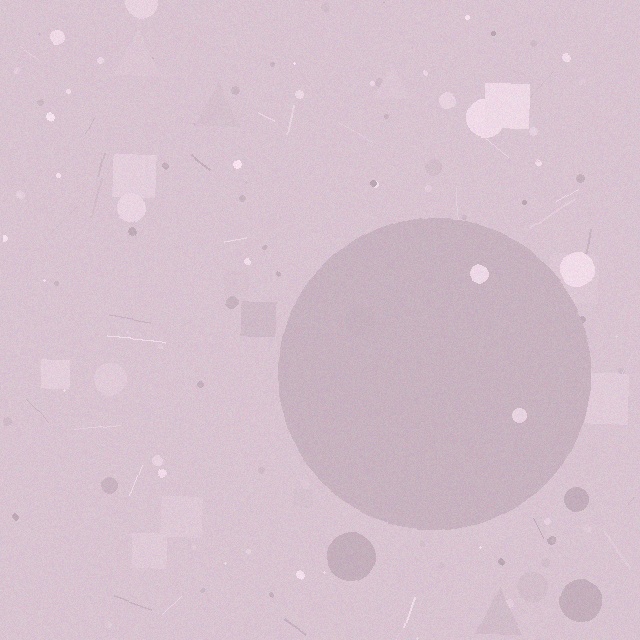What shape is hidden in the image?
A circle is hidden in the image.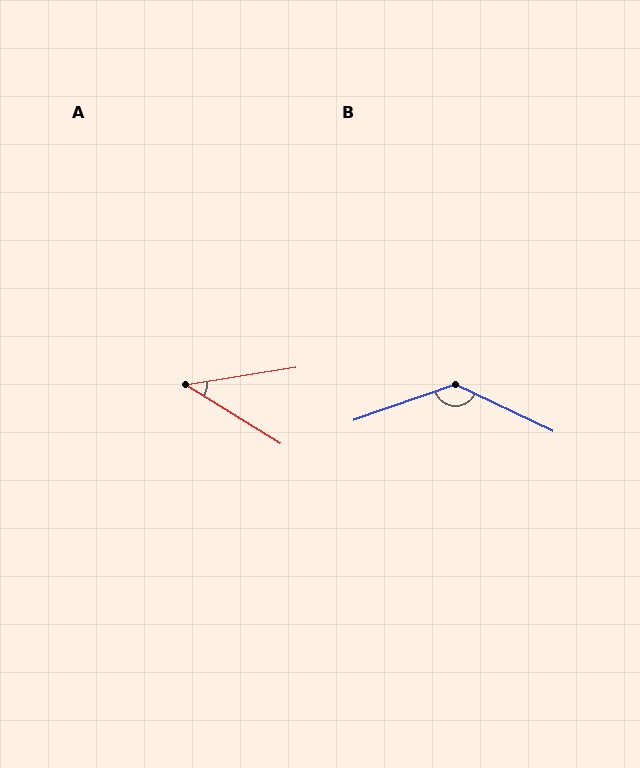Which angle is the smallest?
A, at approximately 41 degrees.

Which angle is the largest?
B, at approximately 135 degrees.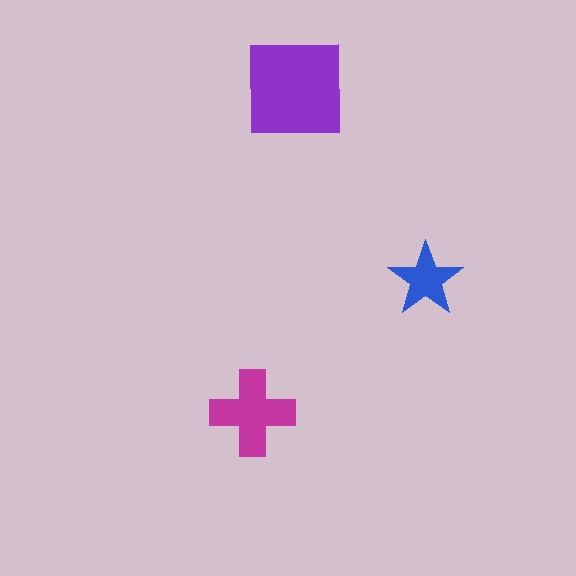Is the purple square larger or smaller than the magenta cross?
Larger.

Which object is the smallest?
The blue star.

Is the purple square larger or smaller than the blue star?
Larger.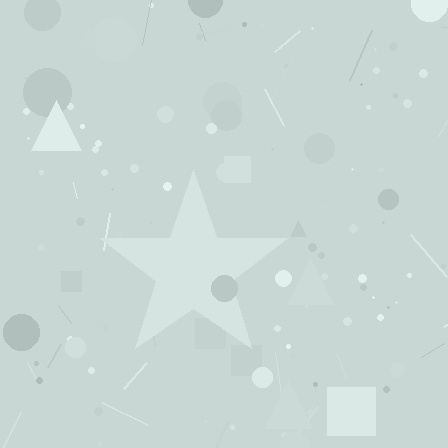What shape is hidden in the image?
A star is hidden in the image.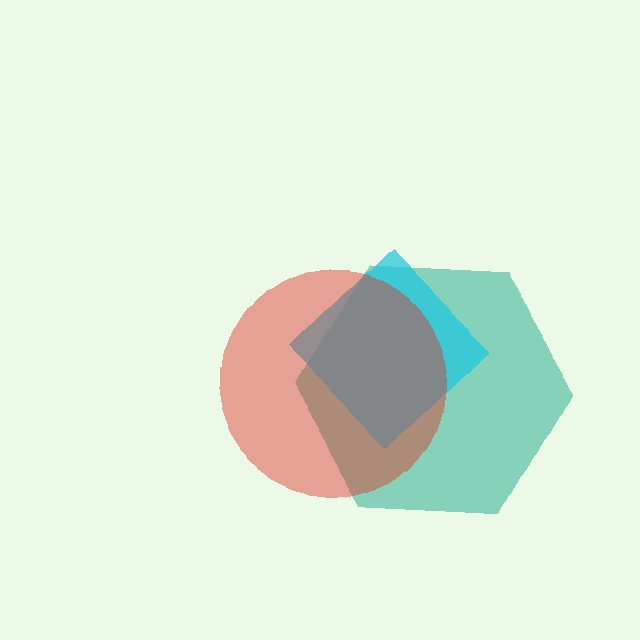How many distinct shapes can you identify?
There are 3 distinct shapes: a teal hexagon, a cyan diamond, a red circle.